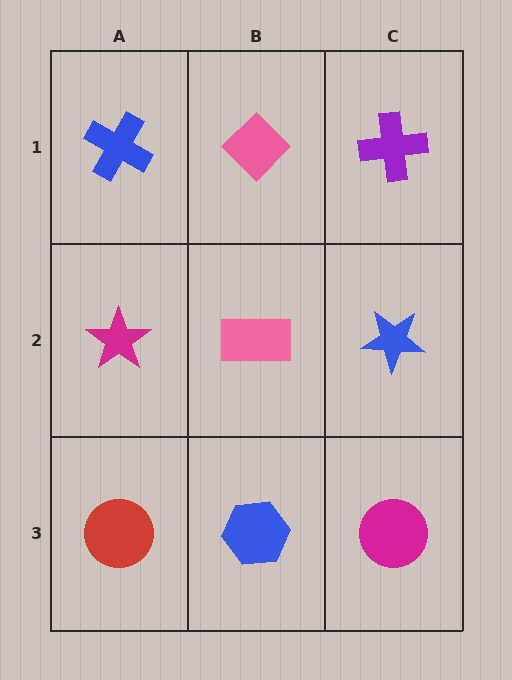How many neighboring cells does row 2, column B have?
4.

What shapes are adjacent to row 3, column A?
A magenta star (row 2, column A), a blue hexagon (row 3, column B).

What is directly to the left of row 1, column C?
A pink diamond.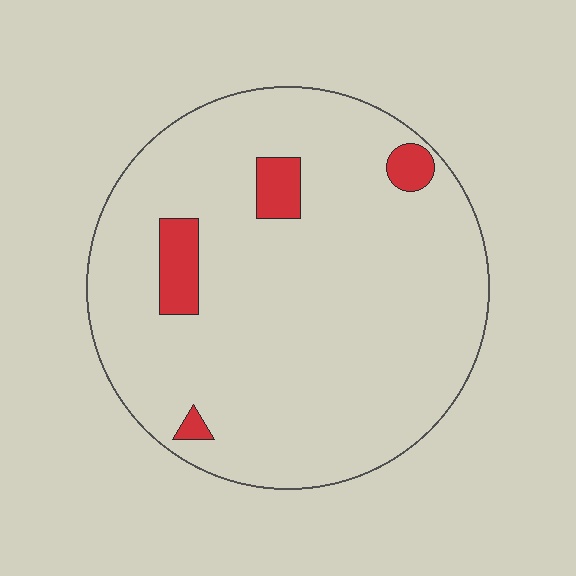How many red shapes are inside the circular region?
4.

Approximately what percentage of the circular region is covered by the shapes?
Approximately 5%.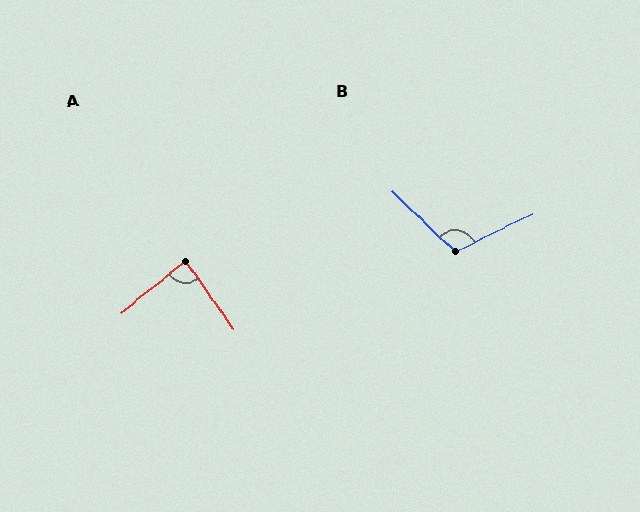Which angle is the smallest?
A, at approximately 85 degrees.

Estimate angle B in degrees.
Approximately 110 degrees.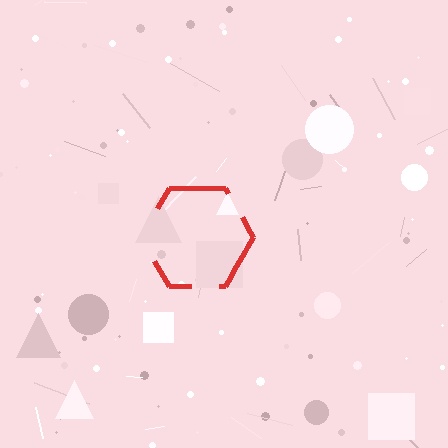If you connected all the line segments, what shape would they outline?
They would outline a hexagon.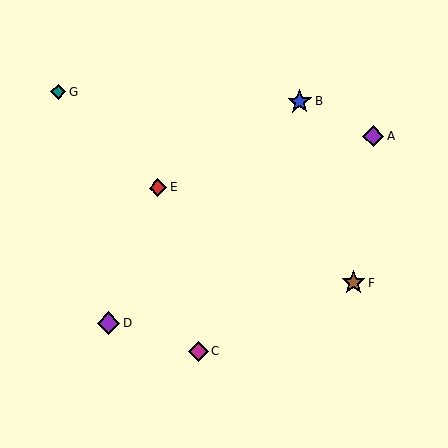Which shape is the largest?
The brown star (labeled F) is the largest.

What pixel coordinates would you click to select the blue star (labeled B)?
Click at (300, 102) to select the blue star B.